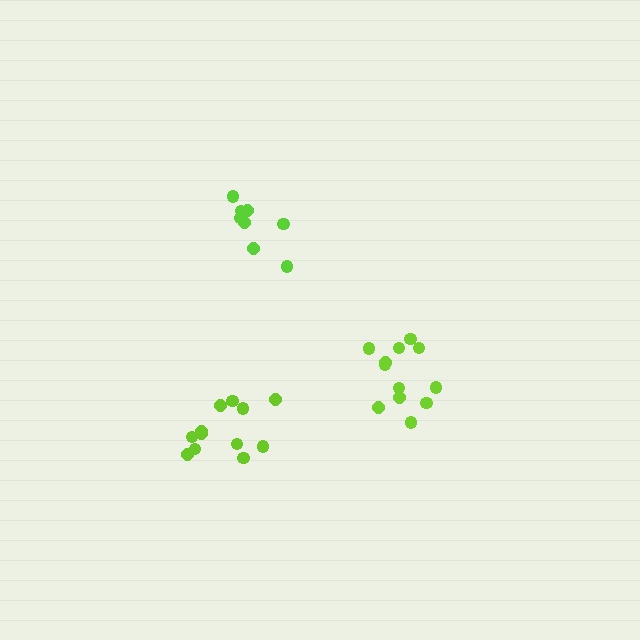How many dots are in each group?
Group 1: 12 dots, Group 2: 12 dots, Group 3: 8 dots (32 total).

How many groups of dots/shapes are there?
There are 3 groups.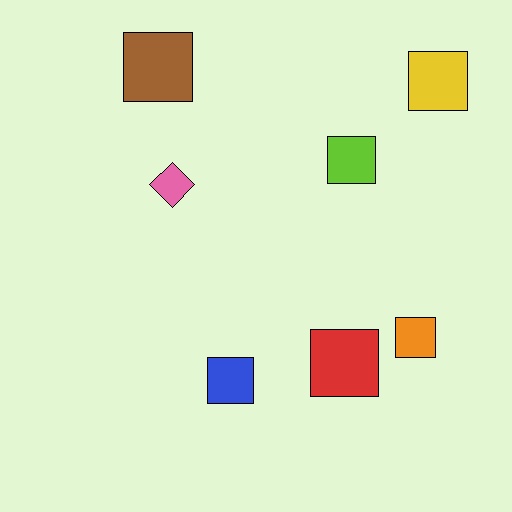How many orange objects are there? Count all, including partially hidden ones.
There is 1 orange object.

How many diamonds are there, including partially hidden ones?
There is 1 diamond.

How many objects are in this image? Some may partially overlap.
There are 7 objects.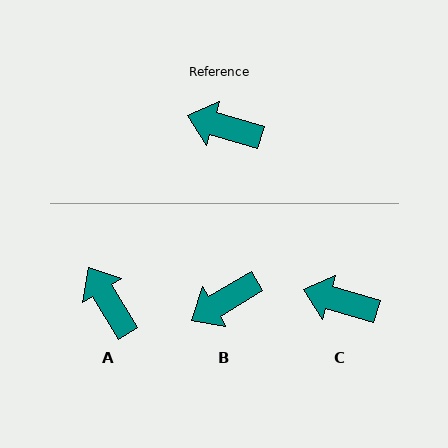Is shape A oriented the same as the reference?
No, it is off by about 43 degrees.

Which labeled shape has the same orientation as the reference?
C.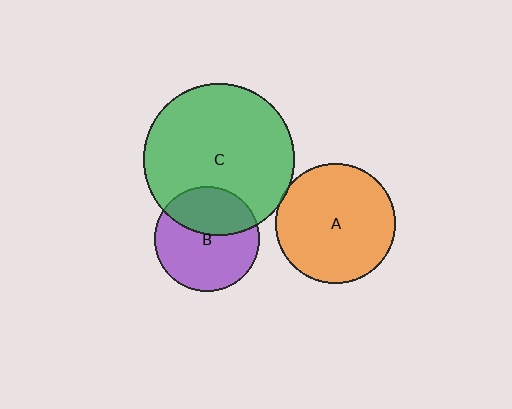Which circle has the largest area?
Circle C (green).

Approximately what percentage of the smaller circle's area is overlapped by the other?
Approximately 5%.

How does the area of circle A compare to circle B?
Approximately 1.3 times.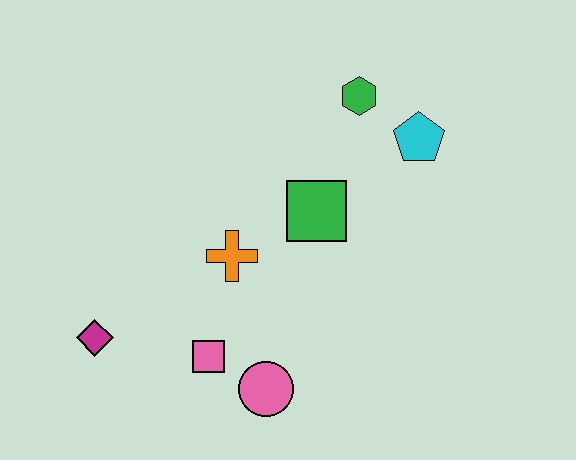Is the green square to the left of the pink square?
No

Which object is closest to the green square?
The orange cross is closest to the green square.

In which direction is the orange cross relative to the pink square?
The orange cross is above the pink square.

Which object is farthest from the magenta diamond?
The cyan pentagon is farthest from the magenta diamond.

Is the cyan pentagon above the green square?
Yes